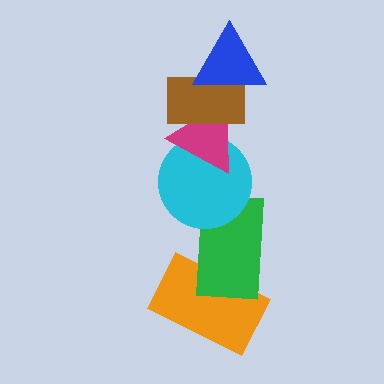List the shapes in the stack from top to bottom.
From top to bottom: the blue triangle, the brown rectangle, the magenta triangle, the cyan circle, the green rectangle, the orange rectangle.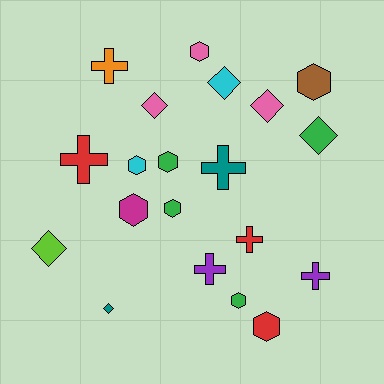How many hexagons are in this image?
There are 8 hexagons.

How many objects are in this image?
There are 20 objects.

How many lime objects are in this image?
There is 1 lime object.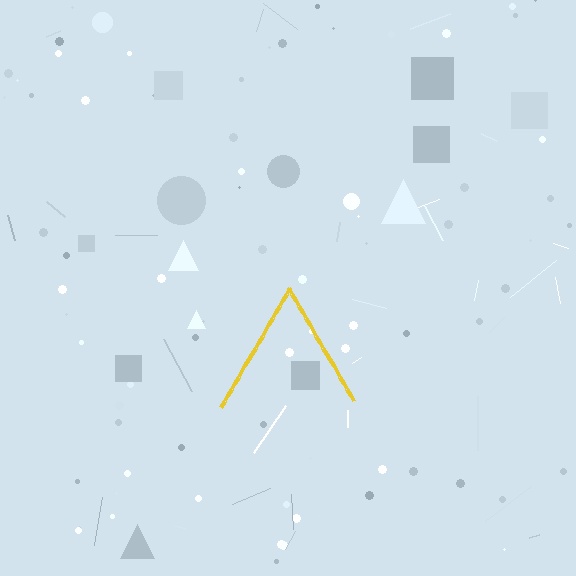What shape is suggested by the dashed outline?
The dashed outline suggests a triangle.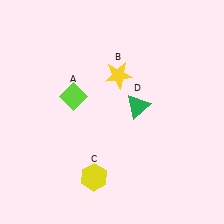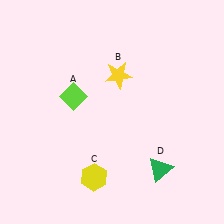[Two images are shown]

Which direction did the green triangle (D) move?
The green triangle (D) moved down.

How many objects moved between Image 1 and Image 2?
1 object moved between the two images.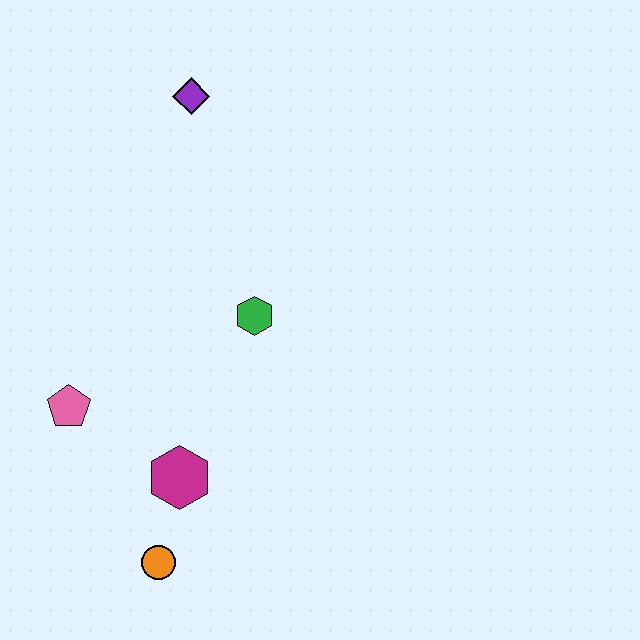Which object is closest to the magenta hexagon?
The orange circle is closest to the magenta hexagon.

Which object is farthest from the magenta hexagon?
The purple diamond is farthest from the magenta hexagon.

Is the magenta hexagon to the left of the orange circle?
No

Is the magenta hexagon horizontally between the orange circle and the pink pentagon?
No